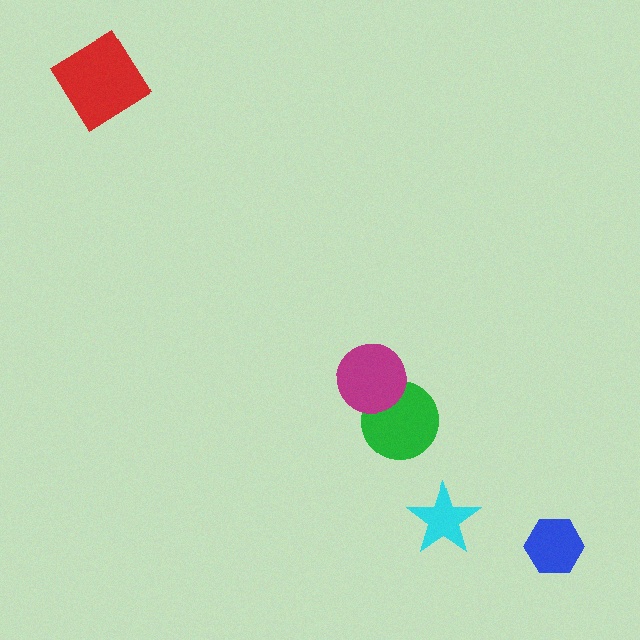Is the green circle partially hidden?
Yes, it is partially covered by another shape.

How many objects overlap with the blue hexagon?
0 objects overlap with the blue hexagon.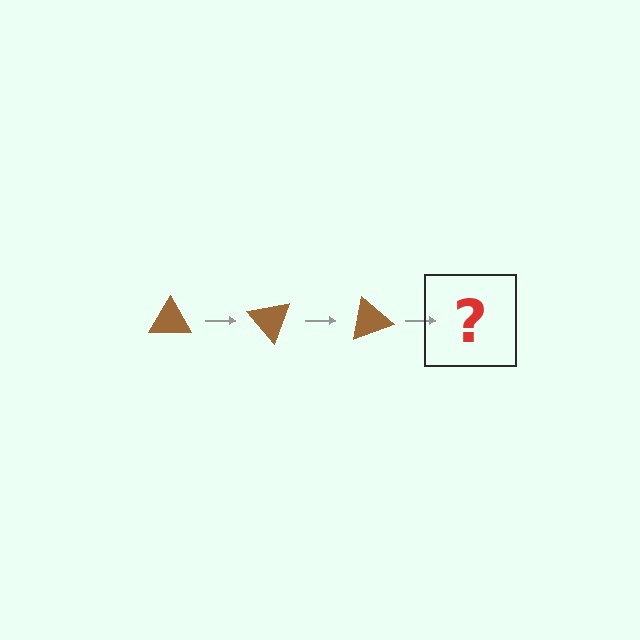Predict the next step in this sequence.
The next step is a brown triangle rotated 150 degrees.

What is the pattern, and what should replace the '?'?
The pattern is that the triangle rotates 50 degrees each step. The '?' should be a brown triangle rotated 150 degrees.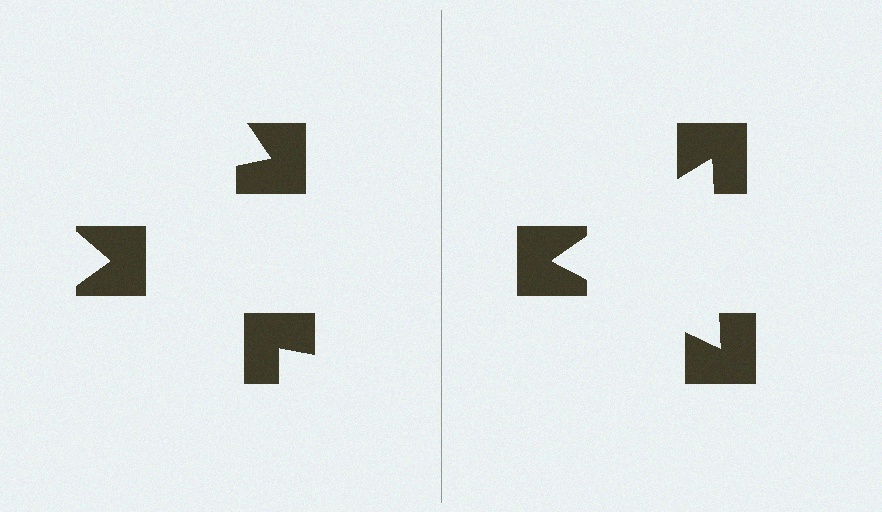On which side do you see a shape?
An illusory triangle appears on the right side. On the left side the wedge cuts are rotated, so no coherent shape forms.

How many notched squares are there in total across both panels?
6 — 3 on each side.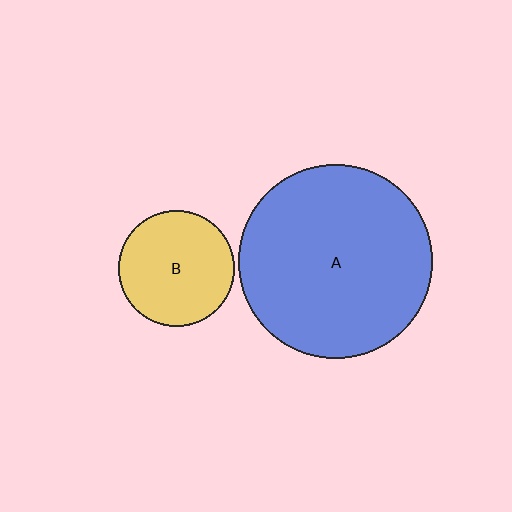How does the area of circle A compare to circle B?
Approximately 2.8 times.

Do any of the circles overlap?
No, none of the circles overlap.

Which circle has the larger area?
Circle A (blue).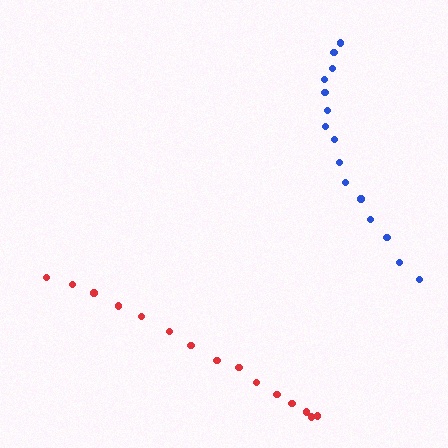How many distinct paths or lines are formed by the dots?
There are 2 distinct paths.